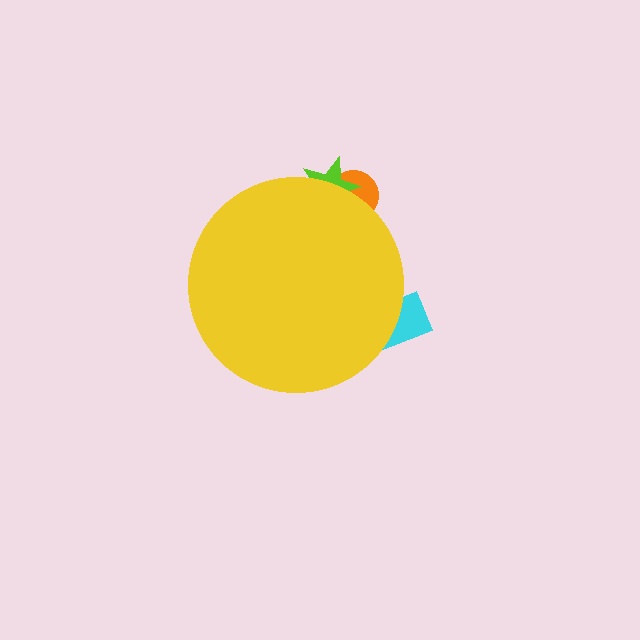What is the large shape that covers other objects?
A yellow circle.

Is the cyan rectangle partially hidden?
Yes, the cyan rectangle is partially hidden behind the yellow circle.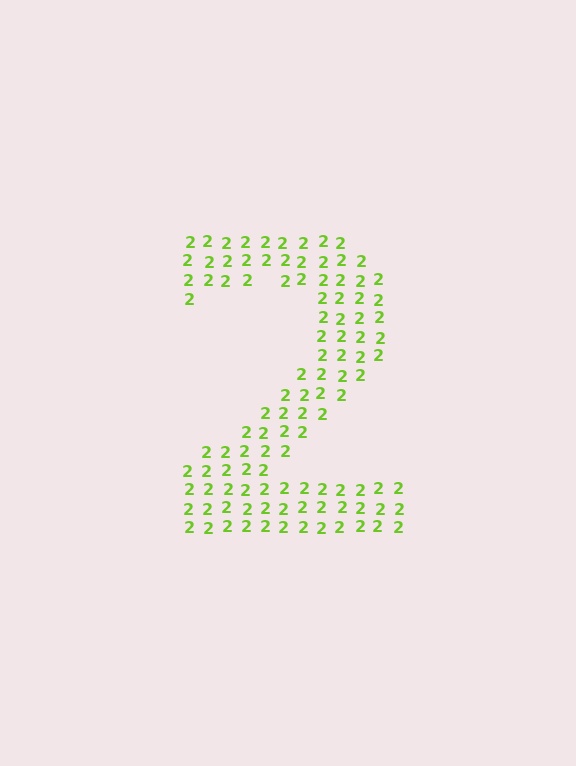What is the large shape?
The large shape is the digit 2.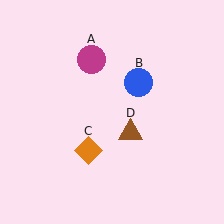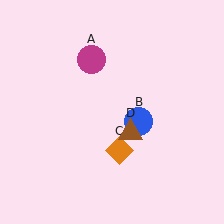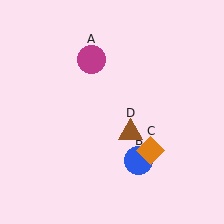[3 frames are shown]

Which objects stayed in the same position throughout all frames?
Magenta circle (object A) and brown triangle (object D) remained stationary.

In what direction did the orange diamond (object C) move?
The orange diamond (object C) moved right.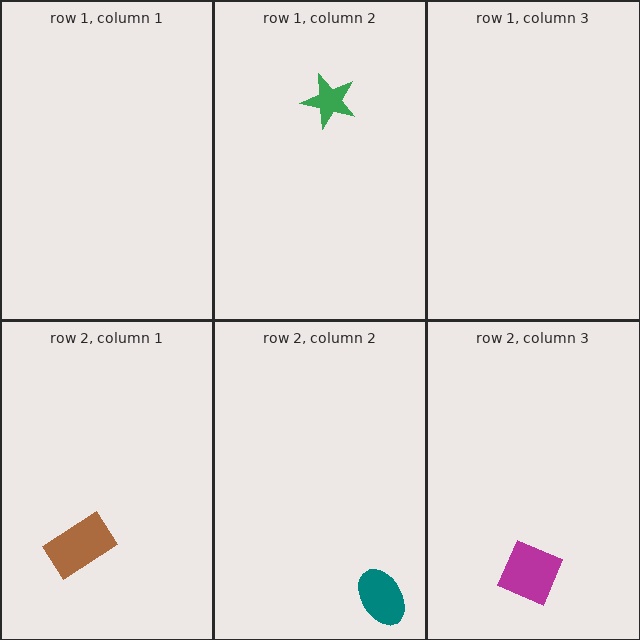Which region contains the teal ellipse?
The row 2, column 2 region.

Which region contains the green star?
The row 1, column 2 region.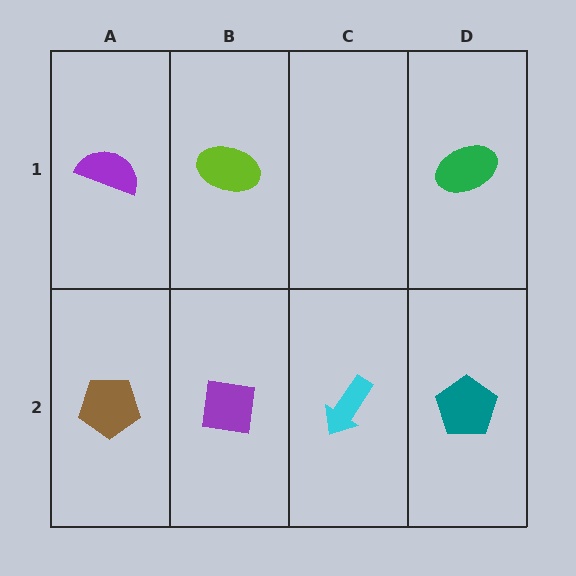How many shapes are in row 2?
4 shapes.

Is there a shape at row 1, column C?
No, that cell is empty.